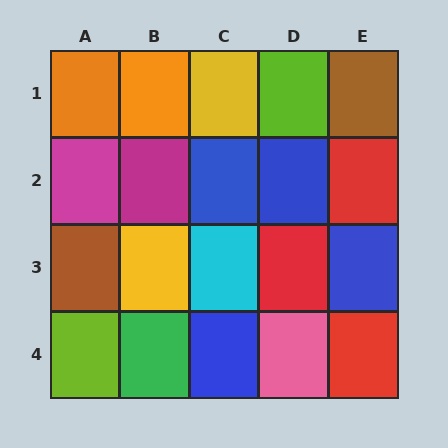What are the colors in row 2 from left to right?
Magenta, magenta, blue, blue, red.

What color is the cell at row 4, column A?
Lime.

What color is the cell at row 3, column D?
Red.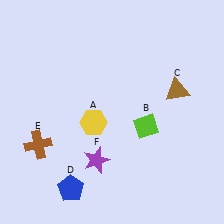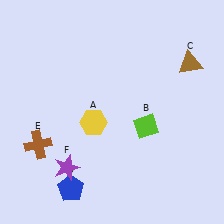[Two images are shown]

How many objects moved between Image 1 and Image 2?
2 objects moved between the two images.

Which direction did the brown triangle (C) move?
The brown triangle (C) moved up.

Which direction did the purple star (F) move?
The purple star (F) moved left.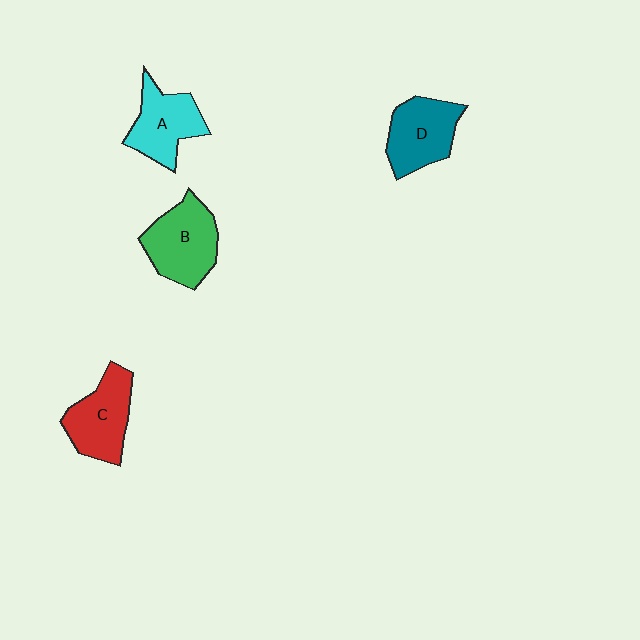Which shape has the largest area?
Shape B (green).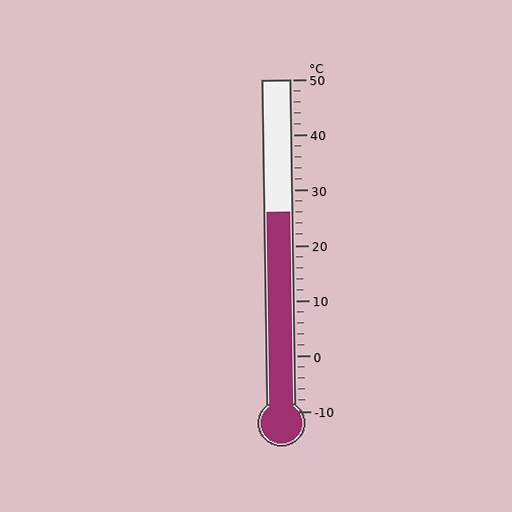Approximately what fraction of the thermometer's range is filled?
The thermometer is filled to approximately 60% of its range.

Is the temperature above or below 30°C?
The temperature is below 30°C.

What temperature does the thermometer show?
The thermometer shows approximately 26°C.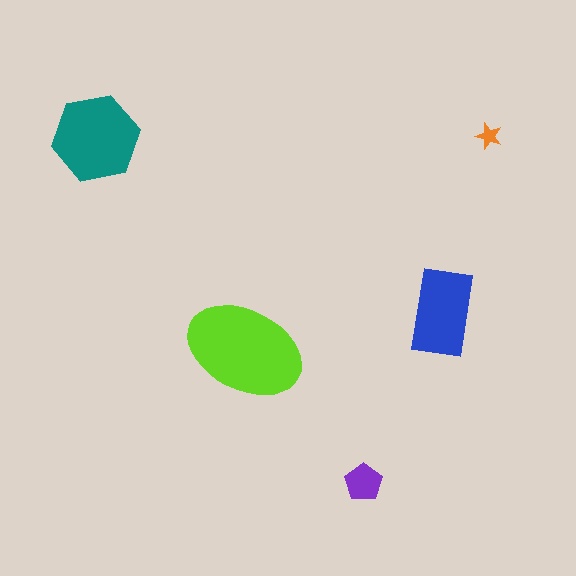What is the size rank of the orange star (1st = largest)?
5th.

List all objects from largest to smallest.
The lime ellipse, the teal hexagon, the blue rectangle, the purple pentagon, the orange star.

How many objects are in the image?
There are 5 objects in the image.